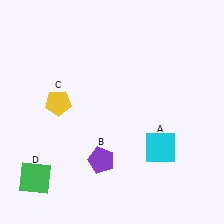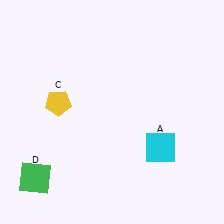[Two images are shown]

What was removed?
The purple pentagon (B) was removed in Image 2.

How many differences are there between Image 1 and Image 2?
There is 1 difference between the two images.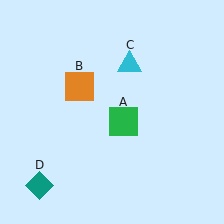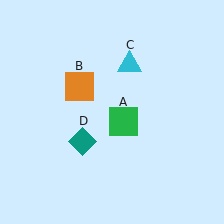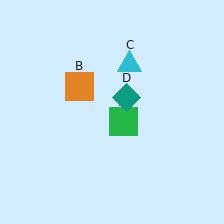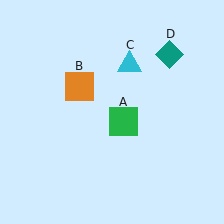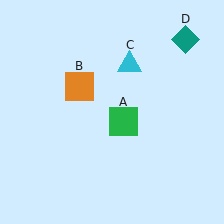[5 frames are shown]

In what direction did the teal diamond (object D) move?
The teal diamond (object D) moved up and to the right.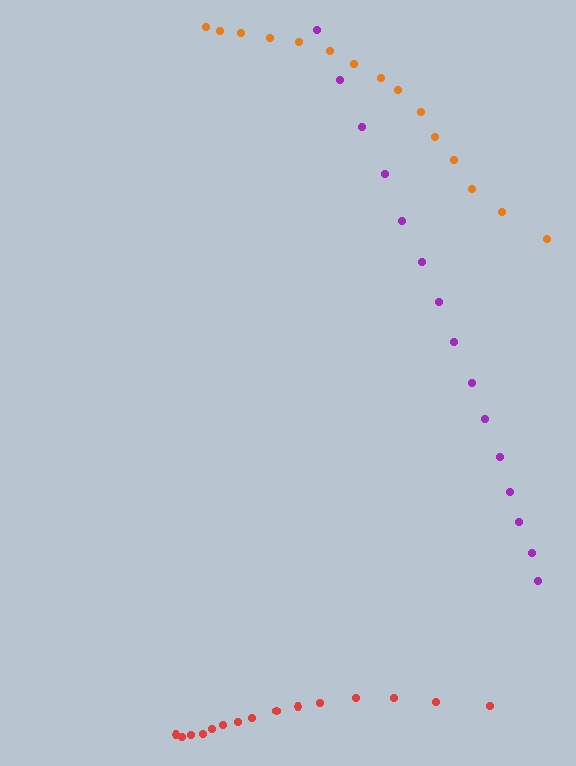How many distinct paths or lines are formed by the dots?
There are 3 distinct paths.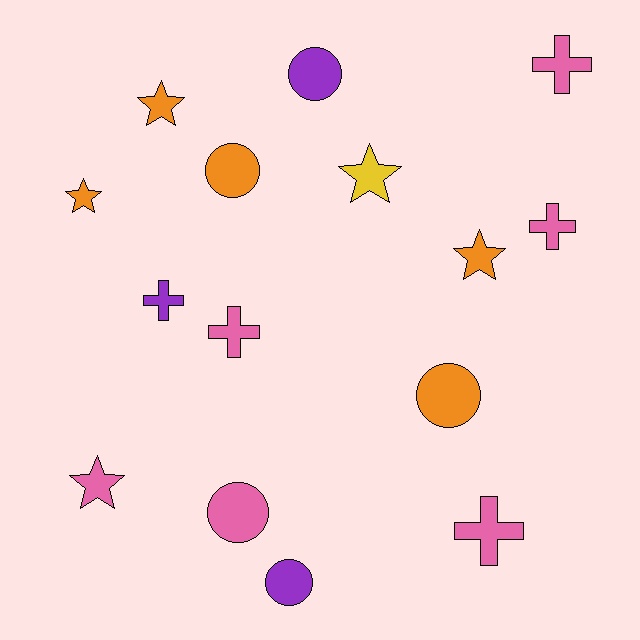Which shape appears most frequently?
Cross, with 5 objects.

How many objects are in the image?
There are 15 objects.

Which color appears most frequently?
Pink, with 6 objects.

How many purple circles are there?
There are 2 purple circles.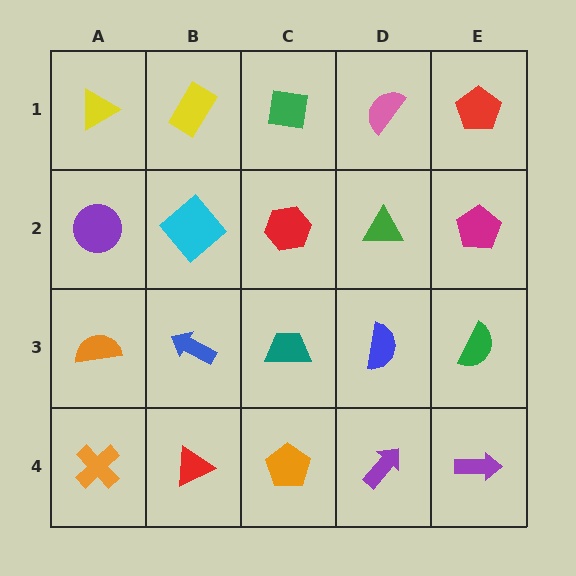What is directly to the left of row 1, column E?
A pink semicircle.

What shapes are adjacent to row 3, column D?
A green triangle (row 2, column D), a purple arrow (row 4, column D), a teal trapezoid (row 3, column C), a green semicircle (row 3, column E).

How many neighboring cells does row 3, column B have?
4.